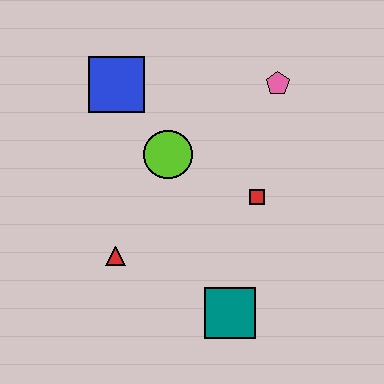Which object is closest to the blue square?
The lime circle is closest to the blue square.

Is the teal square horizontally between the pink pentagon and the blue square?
Yes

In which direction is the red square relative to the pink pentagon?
The red square is below the pink pentagon.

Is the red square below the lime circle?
Yes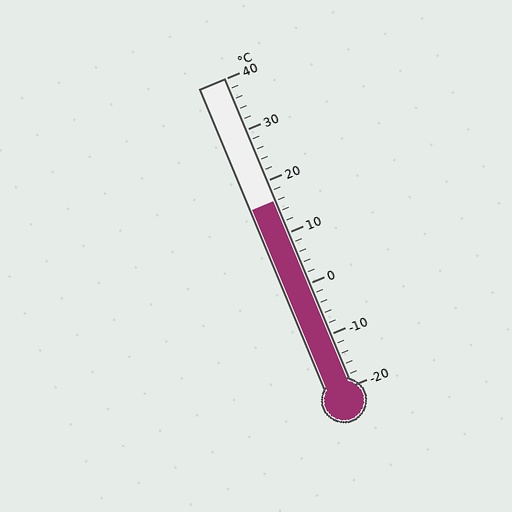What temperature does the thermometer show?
The thermometer shows approximately 16°C.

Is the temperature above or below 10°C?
The temperature is above 10°C.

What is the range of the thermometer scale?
The thermometer scale ranges from -20°C to 40°C.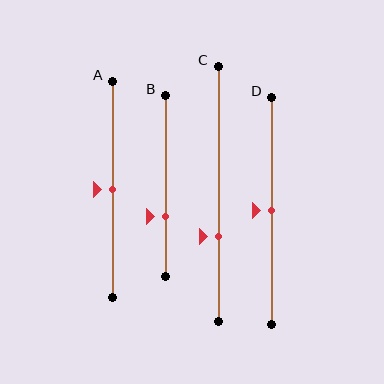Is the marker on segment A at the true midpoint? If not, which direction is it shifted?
Yes, the marker on segment A is at the true midpoint.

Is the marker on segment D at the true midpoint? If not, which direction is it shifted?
Yes, the marker on segment D is at the true midpoint.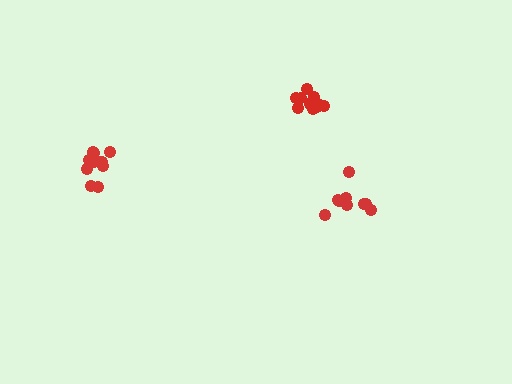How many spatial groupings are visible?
There are 3 spatial groupings.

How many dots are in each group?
Group 1: 9 dots, Group 2: 11 dots, Group 3: 10 dots (30 total).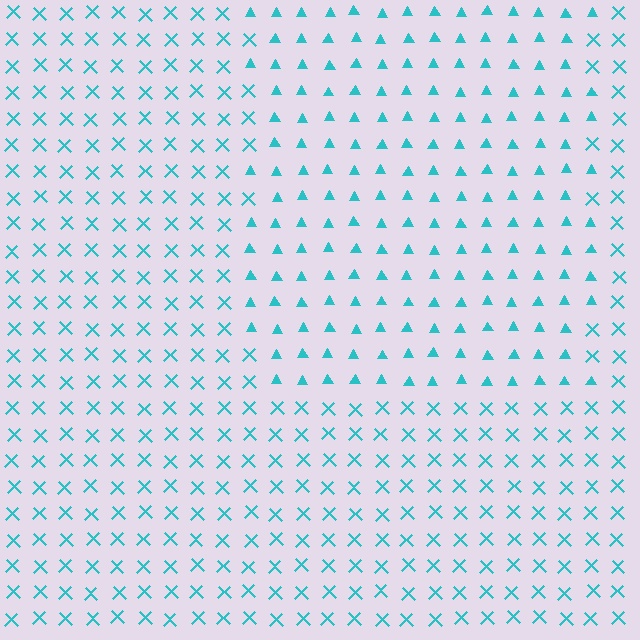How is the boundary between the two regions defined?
The boundary is defined by a change in element shape: triangles inside vs. X marks outside. All elements share the same color and spacing.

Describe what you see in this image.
The image is filled with small cyan elements arranged in a uniform grid. A rectangle-shaped region contains triangles, while the surrounding area contains X marks. The boundary is defined purely by the change in element shape.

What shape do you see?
I see a rectangle.